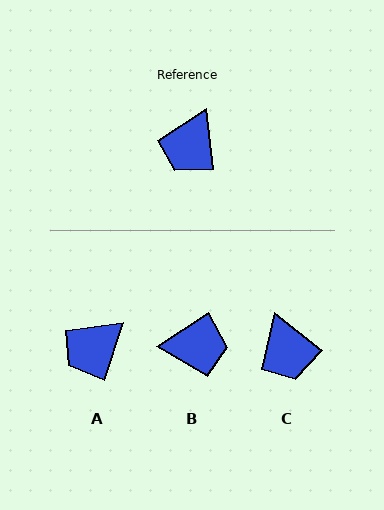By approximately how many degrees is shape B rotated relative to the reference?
Approximately 116 degrees counter-clockwise.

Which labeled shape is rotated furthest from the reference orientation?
B, about 116 degrees away.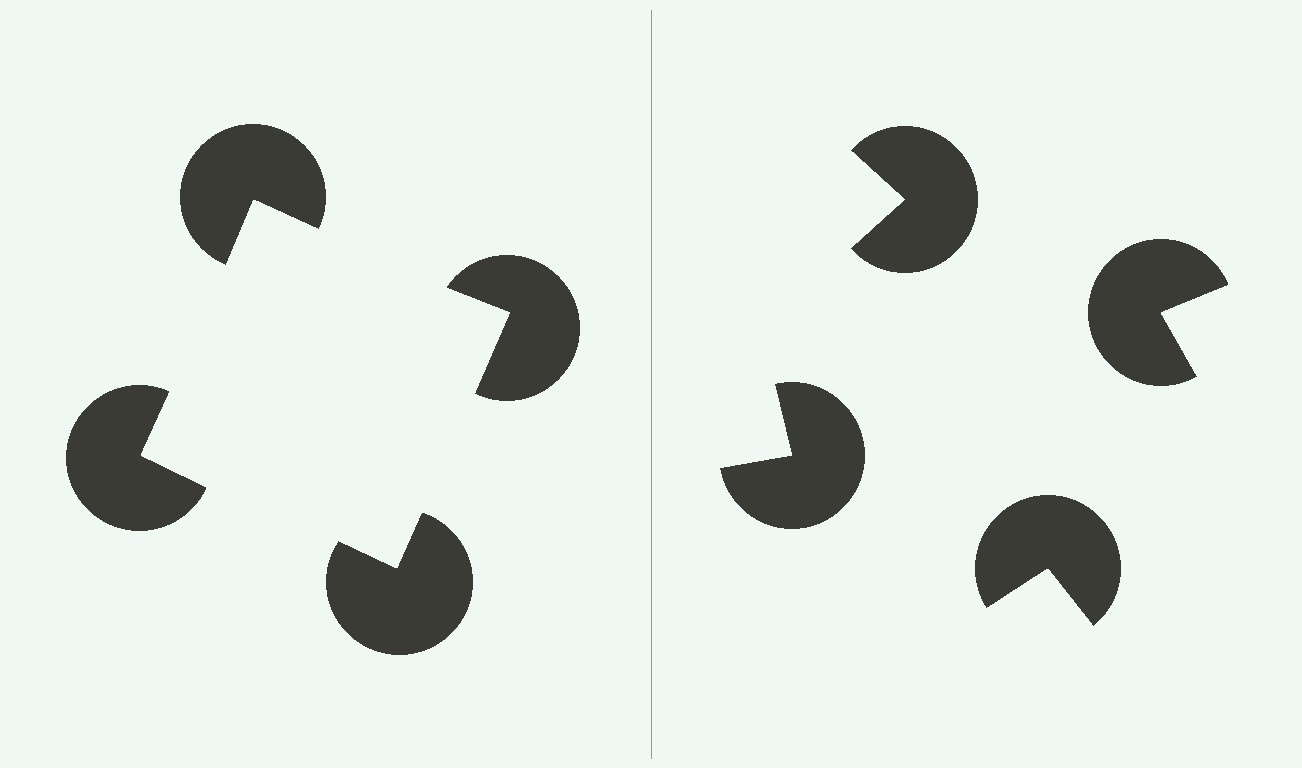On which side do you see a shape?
An illusory square appears on the left side. On the right side the wedge cuts are rotated, so no coherent shape forms.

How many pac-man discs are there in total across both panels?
8 — 4 on each side.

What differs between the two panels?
The pac-man discs are positioned identically on both sides; only the wedge orientations differ. On the left they align to a square; on the right they are misaligned.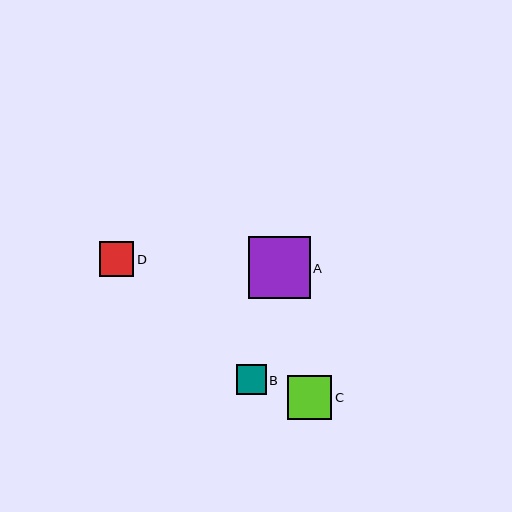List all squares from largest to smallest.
From largest to smallest: A, C, D, B.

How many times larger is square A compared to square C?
Square A is approximately 1.4 times the size of square C.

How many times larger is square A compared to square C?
Square A is approximately 1.4 times the size of square C.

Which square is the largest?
Square A is the largest with a size of approximately 62 pixels.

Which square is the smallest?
Square B is the smallest with a size of approximately 30 pixels.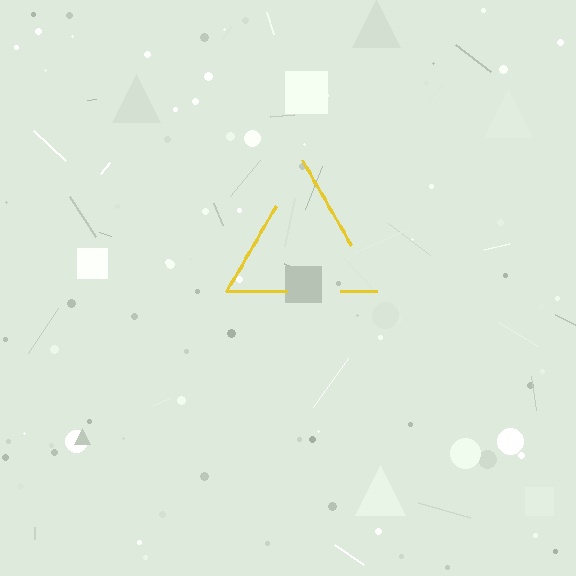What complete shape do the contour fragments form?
The contour fragments form a triangle.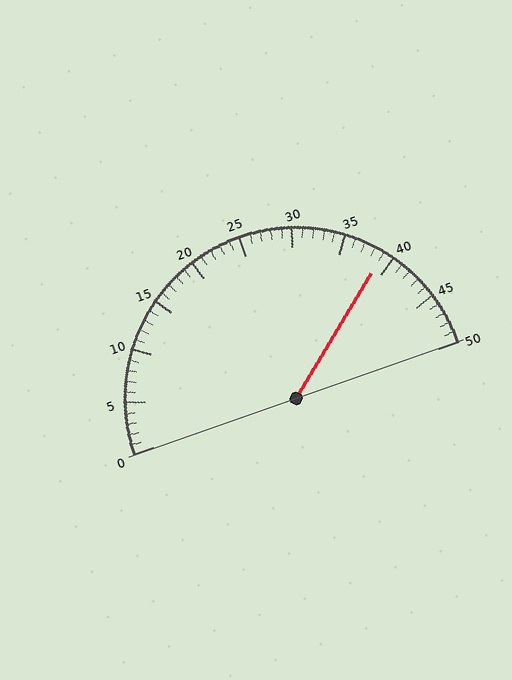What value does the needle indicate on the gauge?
The needle indicates approximately 39.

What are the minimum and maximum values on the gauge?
The gauge ranges from 0 to 50.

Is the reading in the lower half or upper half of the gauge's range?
The reading is in the upper half of the range (0 to 50).